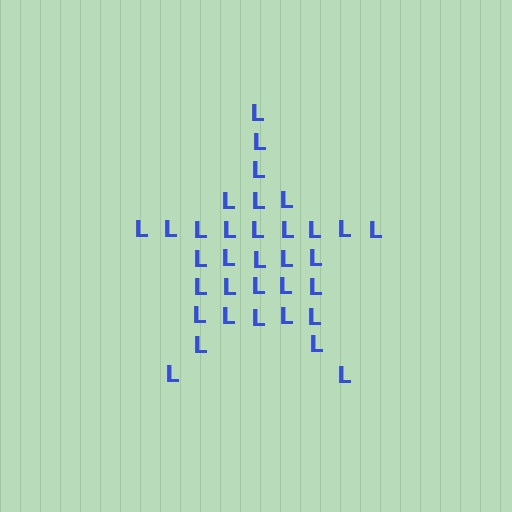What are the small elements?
The small elements are letter L's.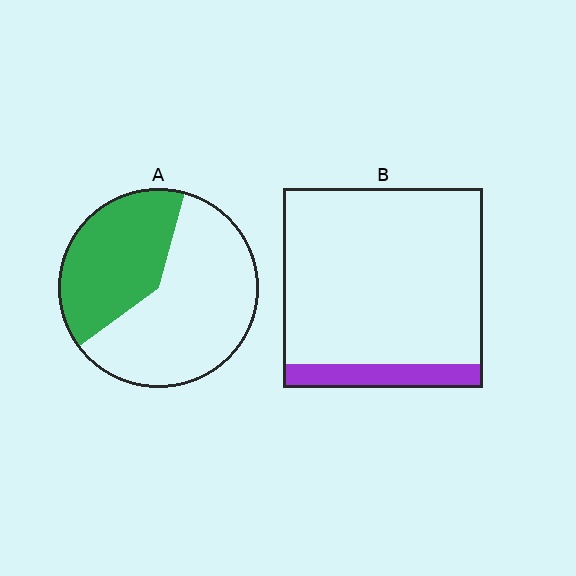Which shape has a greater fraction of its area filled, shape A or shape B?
Shape A.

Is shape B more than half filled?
No.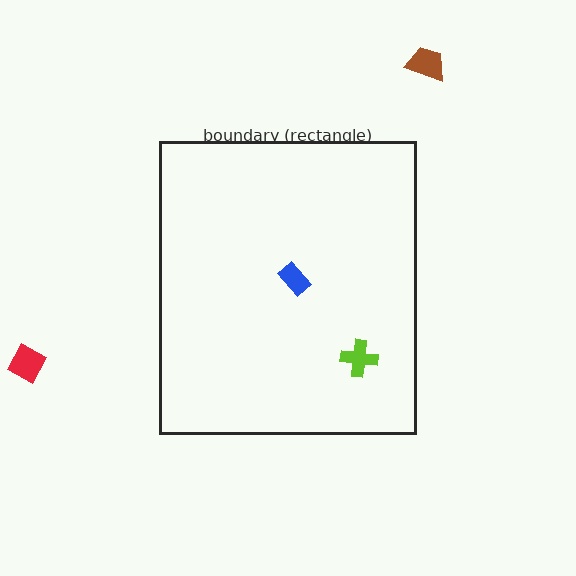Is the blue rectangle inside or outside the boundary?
Inside.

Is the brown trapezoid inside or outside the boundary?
Outside.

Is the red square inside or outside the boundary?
Outside.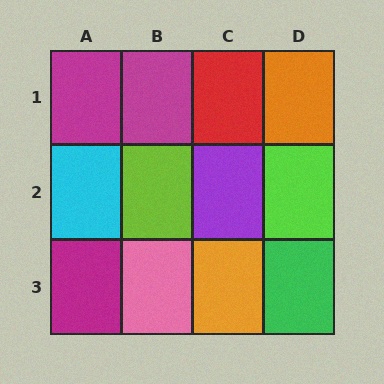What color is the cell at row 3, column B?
Pink.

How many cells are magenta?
3 cells are magenta.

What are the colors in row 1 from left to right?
Magenta, magenta, red, orange.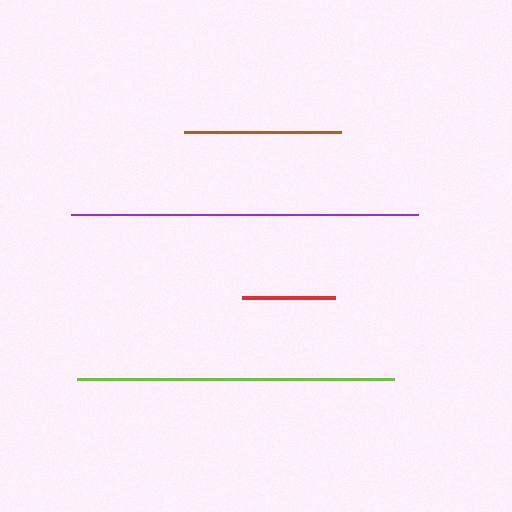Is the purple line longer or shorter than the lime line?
The purple line is longer than the lime line.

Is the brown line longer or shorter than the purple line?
The purple line is longer than the brown line.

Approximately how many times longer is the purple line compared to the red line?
The purple line is approximately 3.7 times the length of the red line.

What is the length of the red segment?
The red segment is approximately 93 pixels long.